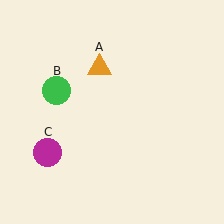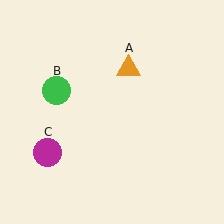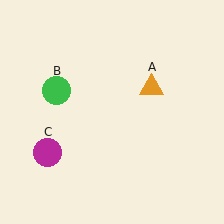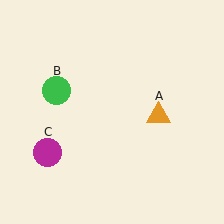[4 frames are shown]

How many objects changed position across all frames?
1 object changed position: orange triangle (object A).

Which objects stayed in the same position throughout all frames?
Green circle (object B) and magenta circle (object C) remained stationary.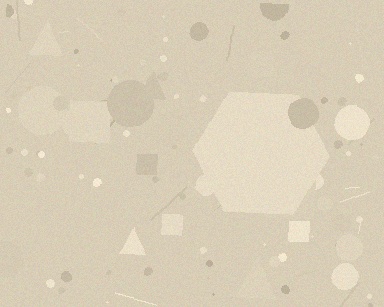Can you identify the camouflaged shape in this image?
The camouflaged shape is a hexagon.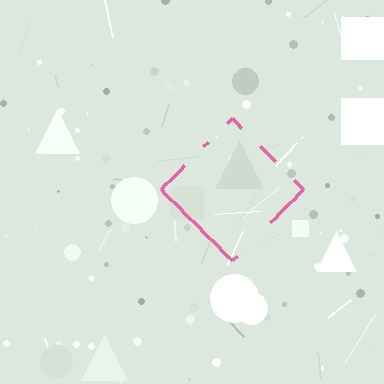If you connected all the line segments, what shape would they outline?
They would outline a diamond.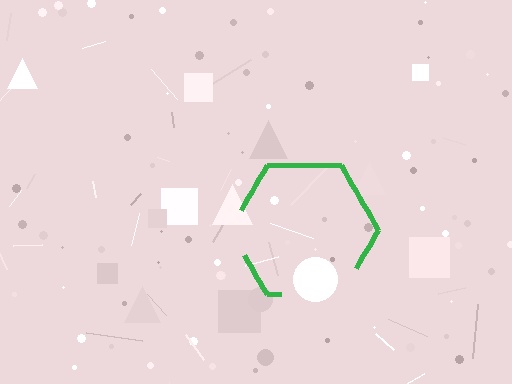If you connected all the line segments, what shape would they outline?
They would outline a hexagon.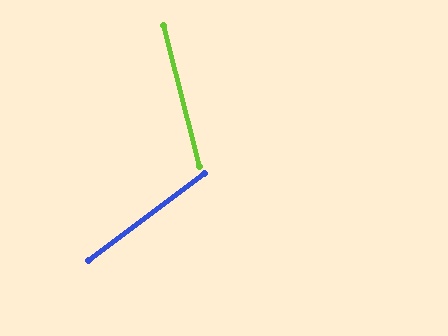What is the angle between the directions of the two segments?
Approximately 68 degrees.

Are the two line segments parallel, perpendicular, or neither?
Neither parallel nor perpendicular — they differ by about 68°.